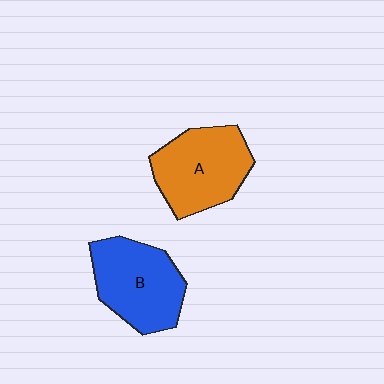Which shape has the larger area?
Shape B (blue).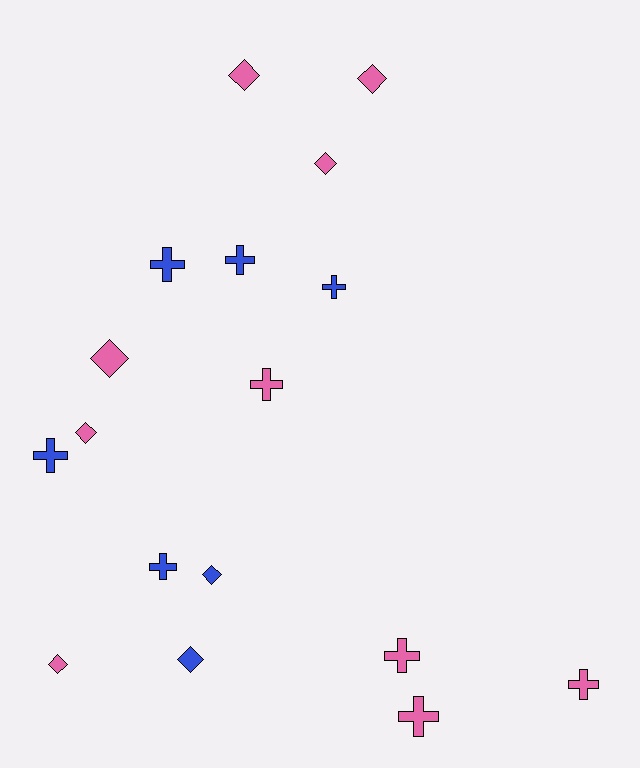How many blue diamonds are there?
There are 2 blue diamonds.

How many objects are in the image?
There are 17 objects.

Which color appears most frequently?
Pink, with 10 objects.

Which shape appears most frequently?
Cross, with 9 objects.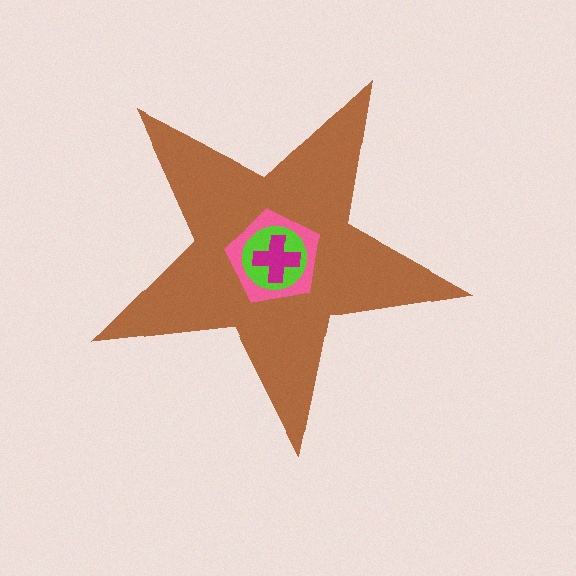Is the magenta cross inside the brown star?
Yes.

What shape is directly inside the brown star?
The pink pentagon.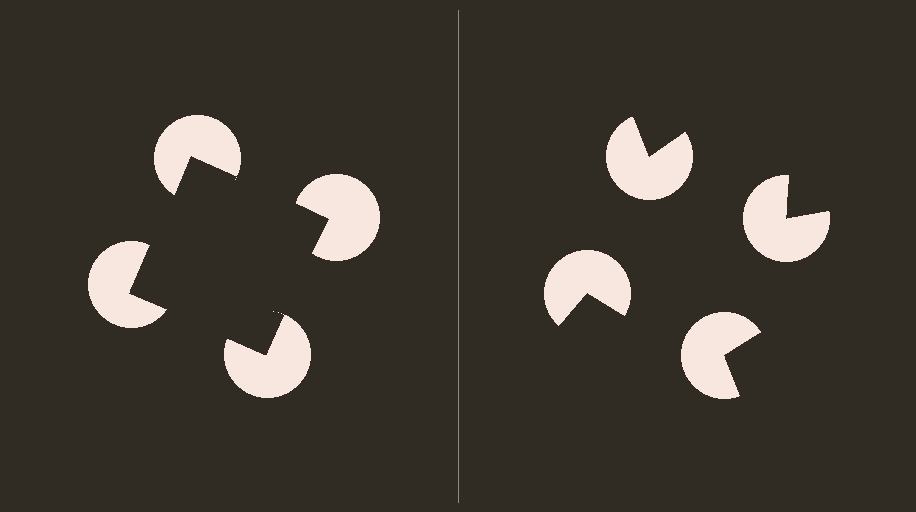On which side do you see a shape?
An illusory square appears on the left side. On the right side the wedge cuts are rotated, so no coherent shape forms.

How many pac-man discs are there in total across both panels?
8 — 4 on each side.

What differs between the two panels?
The pac-man discs are positioned identically on both sides; only the wedge orientations differ. On the left they align to a square; on the right they are misaligned.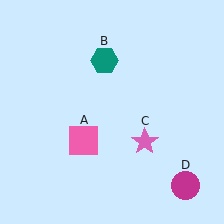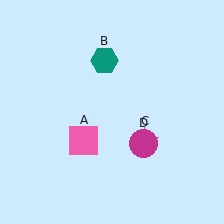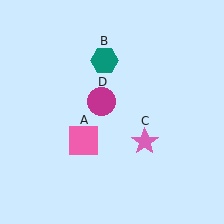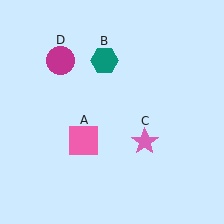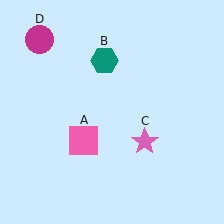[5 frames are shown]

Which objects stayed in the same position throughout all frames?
Pink square (object A) and teal hexagon (object B) and pink star (object C) remained stationary.